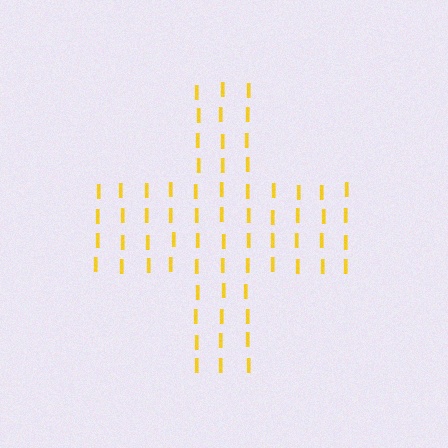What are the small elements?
The small elements are letter I's.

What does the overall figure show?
The overall figure shows a cross.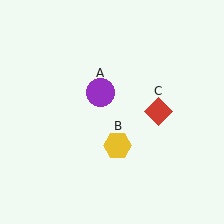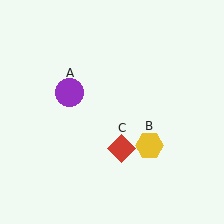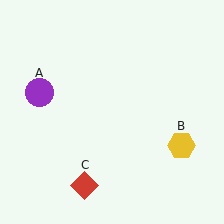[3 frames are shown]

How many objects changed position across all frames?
3 objects changed position: purple circle (object A), yellow hexagon (object B), red diamond (object C).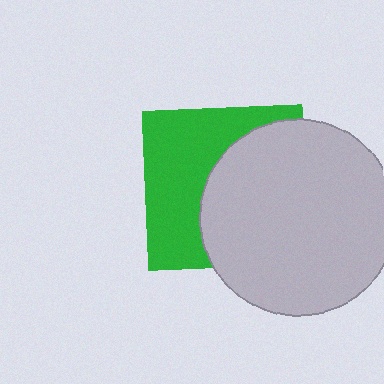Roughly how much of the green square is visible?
About half of it is visible (roughly 48%).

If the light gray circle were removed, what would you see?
You would see the complete green square.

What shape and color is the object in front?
The object in front is a light gray circle.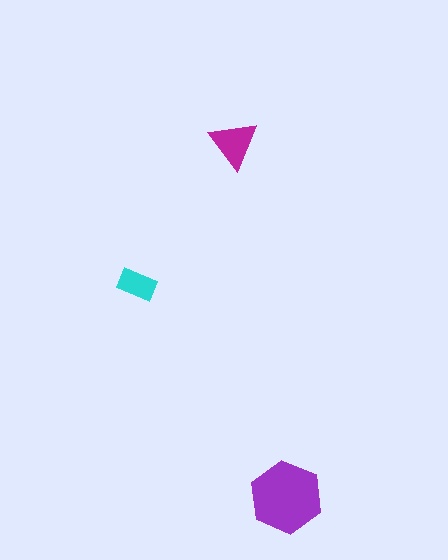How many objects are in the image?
There are 3 objects in the image.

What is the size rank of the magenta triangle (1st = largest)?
2nd.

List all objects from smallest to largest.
The cyan rectangle, the magenta triangle, the purple hexagon.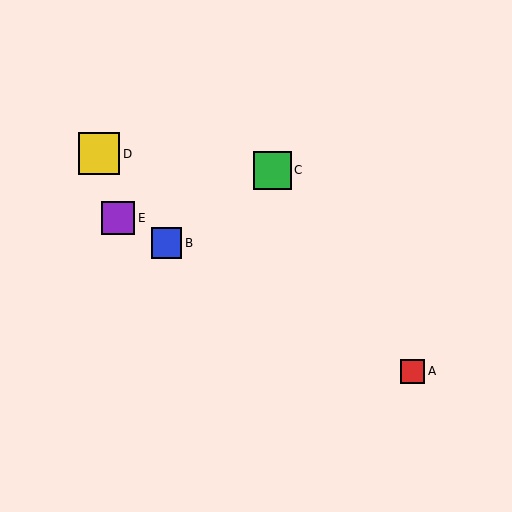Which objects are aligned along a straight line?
Objects A, B, E are aligned along a straight line.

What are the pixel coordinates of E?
Object E is at (118, 218).